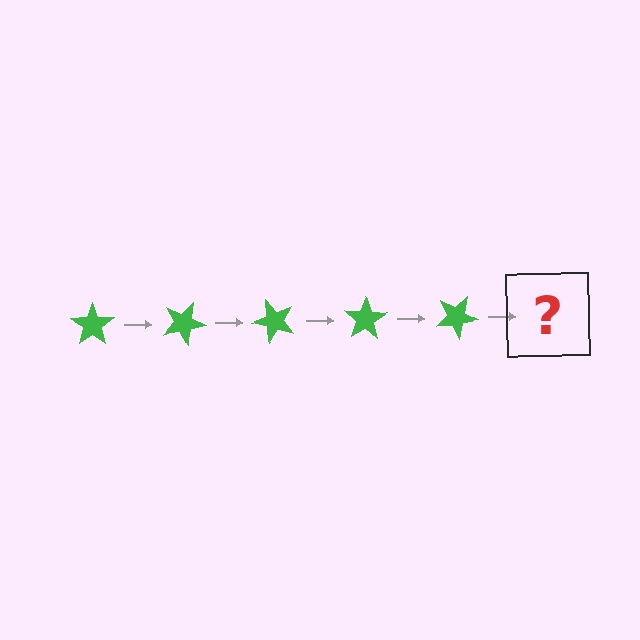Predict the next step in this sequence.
The next step is a green star rotated 125 degrees.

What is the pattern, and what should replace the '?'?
The pattern is that the star rotates 25 degrees each step. The '?' should be a green star rotated 125 degrees.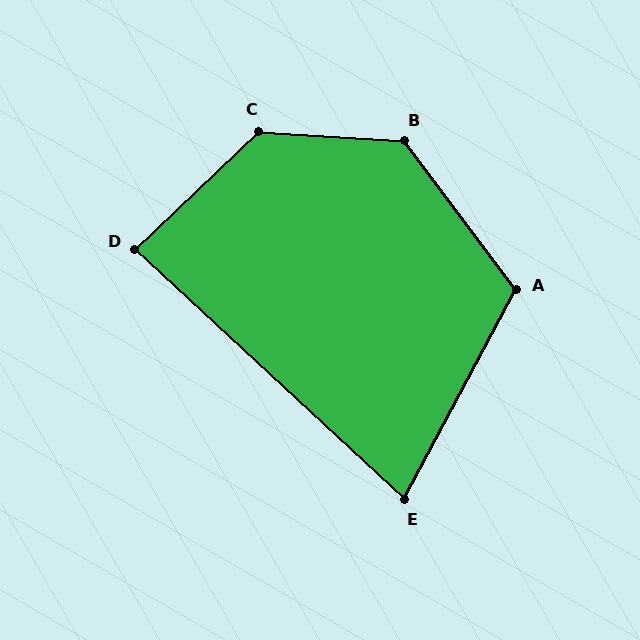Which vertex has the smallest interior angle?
E, at approximately 75 degrees.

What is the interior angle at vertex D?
Approximately 86 degrees (approximately right).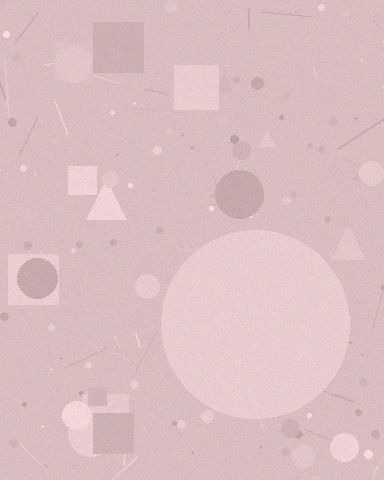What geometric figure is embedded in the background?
A circle is embedded in the background.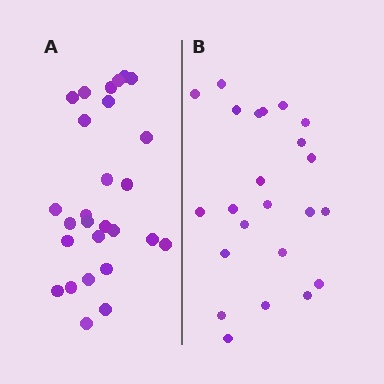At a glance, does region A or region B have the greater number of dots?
Region A (the left region) has more dots.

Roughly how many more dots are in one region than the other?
Region A has about 4 more dots than region B.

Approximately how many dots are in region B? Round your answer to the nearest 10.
About 20 dots. (The exact count is 23, which rounds to 20.)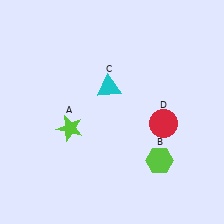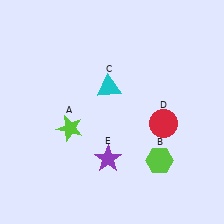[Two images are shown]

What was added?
A purple star (E) was added in Image 2.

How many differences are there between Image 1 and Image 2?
There is 1 difference between the two images.